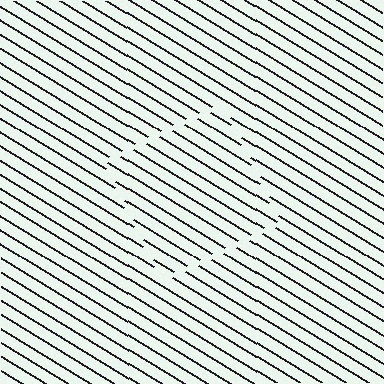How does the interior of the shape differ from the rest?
The interior of the shape contains the same grating, shifted by half a period — the contour is defined by the phase discontinuity where line-ends from the inner and outer gratings abut.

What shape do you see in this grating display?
An illusory square. The interior of the shape contains the same grating, shifted by half a period — the contour is defined by the phase discontinuity where line-ends from the inner and outer gratings abut.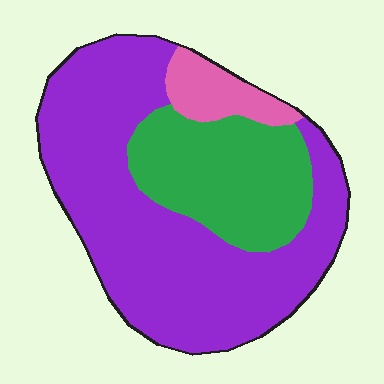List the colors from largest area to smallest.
From largest to smallest: purple, green, pink.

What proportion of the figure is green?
Green takes up about one quarter (1/4) of the figure.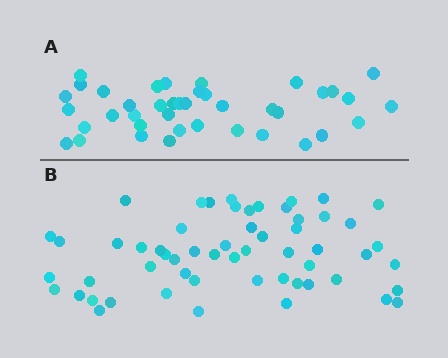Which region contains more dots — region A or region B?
Region B (the bottom region) has more dots.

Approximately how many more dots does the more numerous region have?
Region B has approximately 15 more dots than region A.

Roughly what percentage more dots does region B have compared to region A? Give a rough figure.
About 40% more.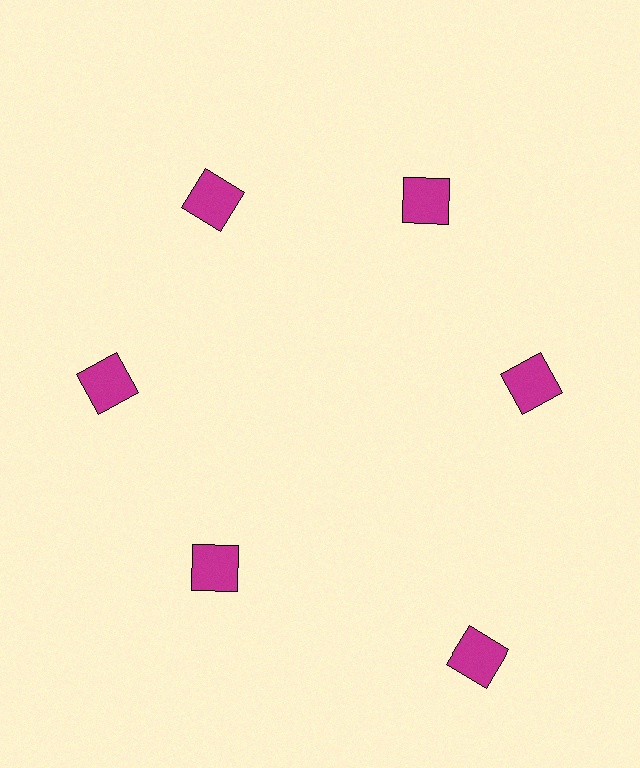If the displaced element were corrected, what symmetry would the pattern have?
It would have 6-fold rotational symmetry — the pattern would map onto itself every 60 degrees.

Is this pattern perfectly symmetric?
No. The 6 magenta squares are arranged in a ring, but one element near the 5 o'clock position is pushed outward from the center, breaking the 6-fold rotational symmetry.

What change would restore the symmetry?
The symmetry would be restored by moving it inward, back onto the ring so that all 6 squares sit at equal angles and equal distance from the center.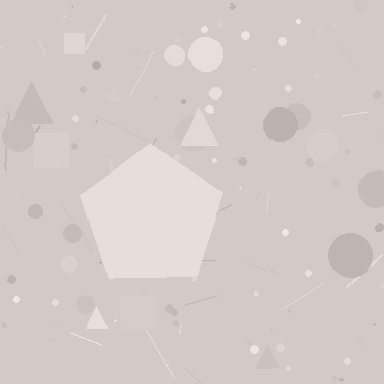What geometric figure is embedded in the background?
A pentagon is embedded in the background.